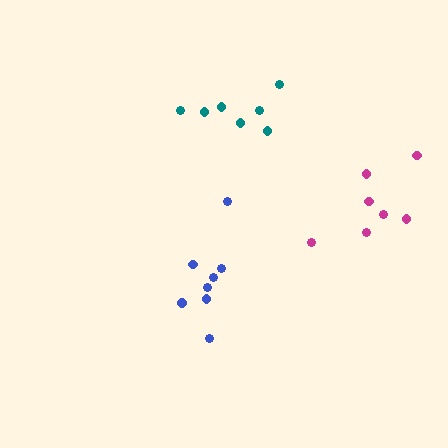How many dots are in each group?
Group 1: 8 dots, Group 2: 7 dots, Group 3: 7 dots (22 total).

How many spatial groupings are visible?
There are 3 spatial groupings.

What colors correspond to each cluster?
The clusters are colored: blue, teal, magenta.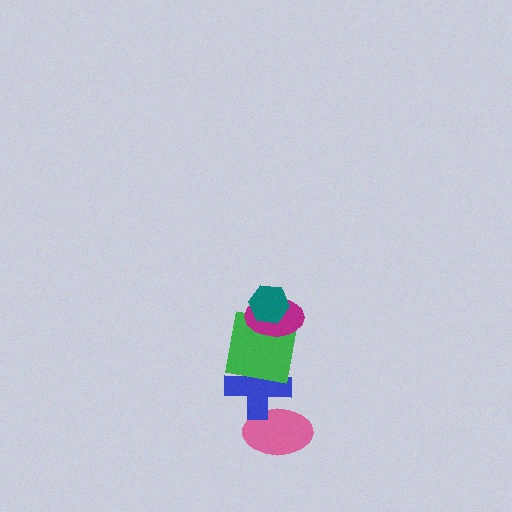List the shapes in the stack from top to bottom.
From top to bottom: the teal hexagon, the magenta ellipse, the green square, the blue cross, the pink ellipse.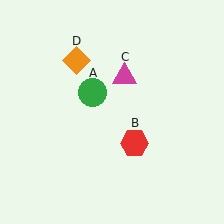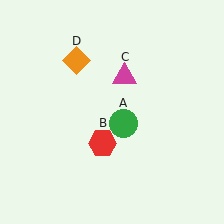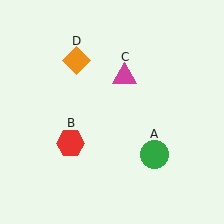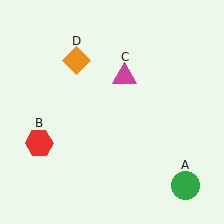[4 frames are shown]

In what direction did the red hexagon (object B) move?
The red hexagon (object B) moved left.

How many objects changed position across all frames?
2 objects changed position: green circle (object A), red hexagon (object B).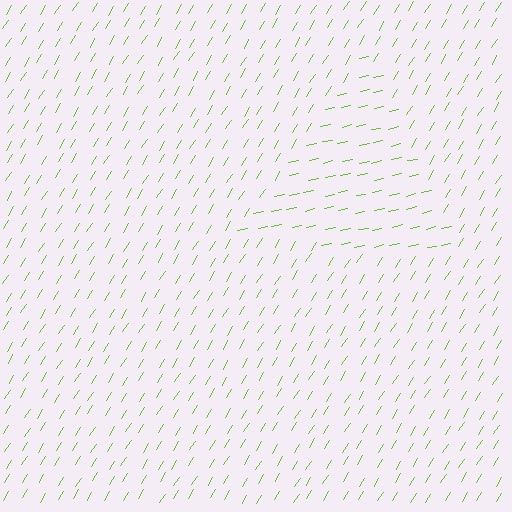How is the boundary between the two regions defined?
The boundary is defined purely by a change in line orientation (approximately 45 degrees difference). All lines are the same color and thickness.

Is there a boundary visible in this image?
Yes, there is a texture boundary formed by a change in line orientation.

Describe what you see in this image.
The image is filled with small lime line segments. A triangle region in the image has lines oriented differently from the surrounding lines, creating a visible texture boundary.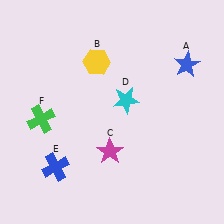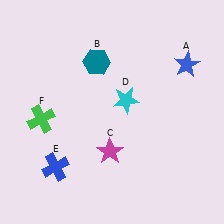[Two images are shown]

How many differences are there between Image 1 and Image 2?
There is 1 difference between the two images.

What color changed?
The hexagon (B) changed from yellow in Image 1 to teal in Image 2.